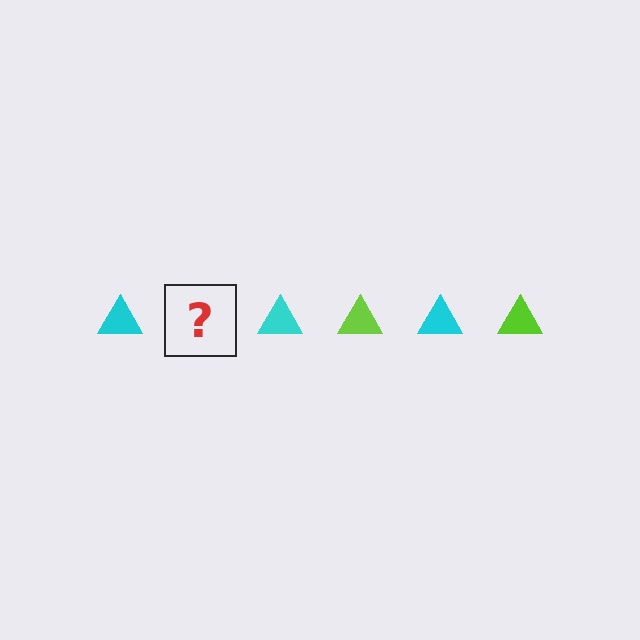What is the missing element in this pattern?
The missing element is a lime triangle.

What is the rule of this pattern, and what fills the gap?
The rule is that the pattern cycles through cyan, lime triangles. The gap should be filled with a lime triangle.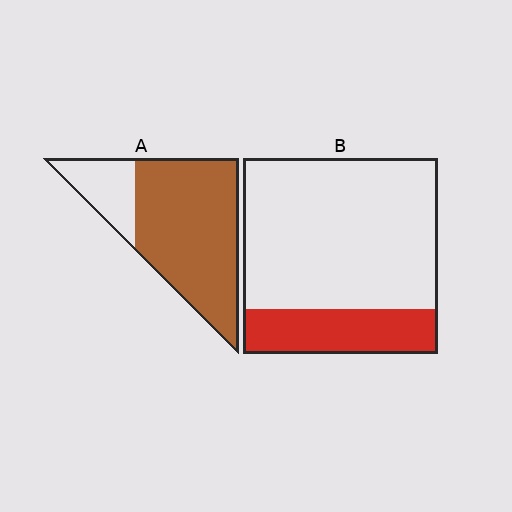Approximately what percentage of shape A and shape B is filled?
A is approximately 80% and B is approximately 25%.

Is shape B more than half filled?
No.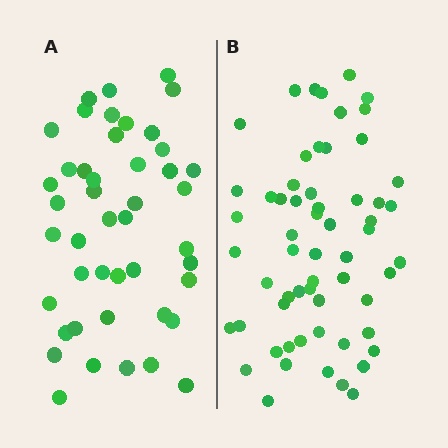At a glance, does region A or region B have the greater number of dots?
Region B (the right region) has more dots.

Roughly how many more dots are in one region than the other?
Region B has approximately 15 more dots than region A.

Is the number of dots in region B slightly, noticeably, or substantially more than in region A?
Region B has noticeably more, but not dramatically so. The ratio is roughly 1.3 to 1.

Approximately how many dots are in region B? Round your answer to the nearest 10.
About 60 dots.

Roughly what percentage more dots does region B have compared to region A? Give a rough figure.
About 35% more.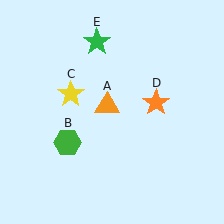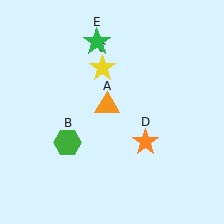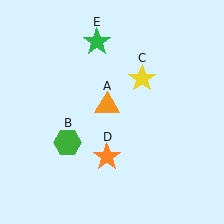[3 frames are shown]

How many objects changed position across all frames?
2 objects changed position: yellow star (object C), orange star (object D).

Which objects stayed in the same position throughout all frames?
Orange triangle (object A) and green hexagon (object B) and green star (object E) remained stationary.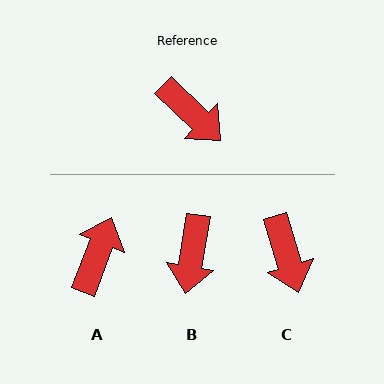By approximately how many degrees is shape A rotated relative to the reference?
Approximately 113 degrees counter-clockwise.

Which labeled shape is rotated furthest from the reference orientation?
A, about 113 degrees away.